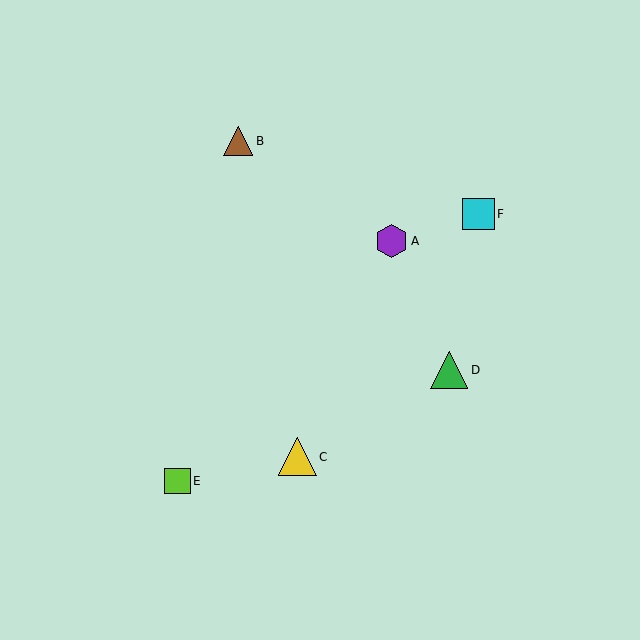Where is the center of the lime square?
The center of the lime square is at (178, 481).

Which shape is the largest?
The yellow triangle (labeled C) is the largest.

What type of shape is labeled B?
Shape B is a brown triangle.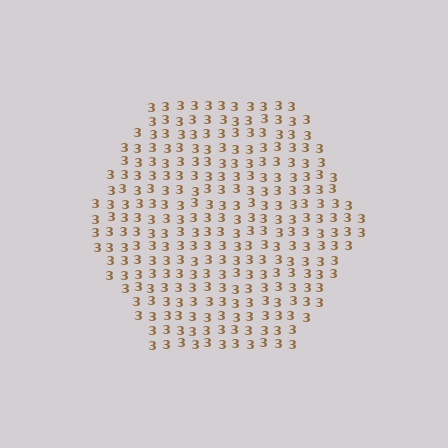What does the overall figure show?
The overall figure shows a hexagon.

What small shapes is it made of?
It is made of small digit 3's.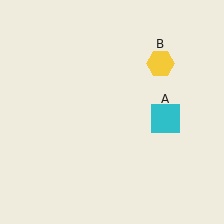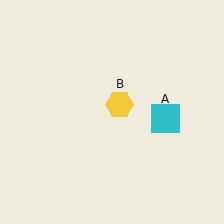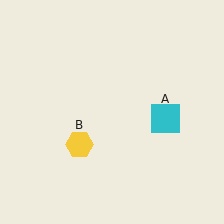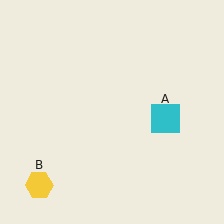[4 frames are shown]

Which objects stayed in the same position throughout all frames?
Cyan square (object A) remained stationary.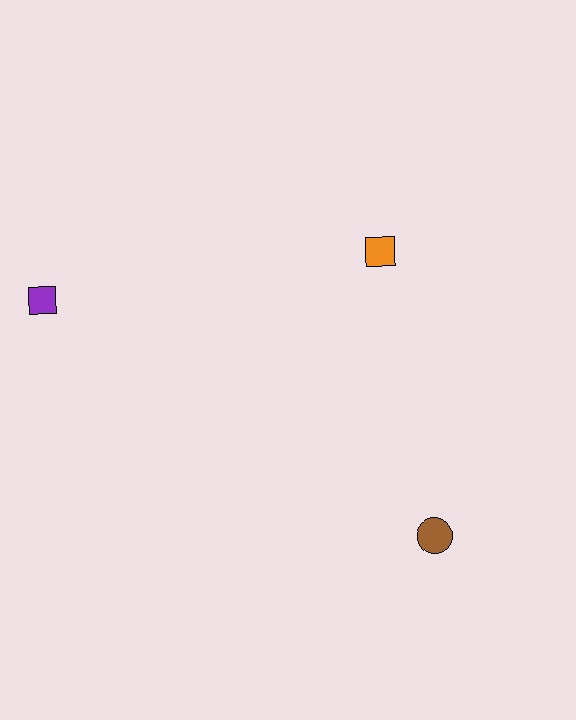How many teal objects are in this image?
There are no teal objects.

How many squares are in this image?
There are 2 squares.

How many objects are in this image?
There are 3 objects.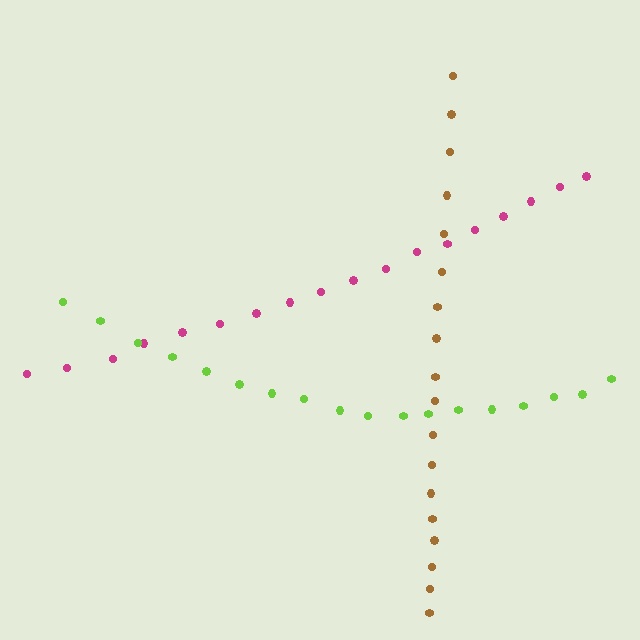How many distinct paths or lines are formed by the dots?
There are 3 distinct paths.